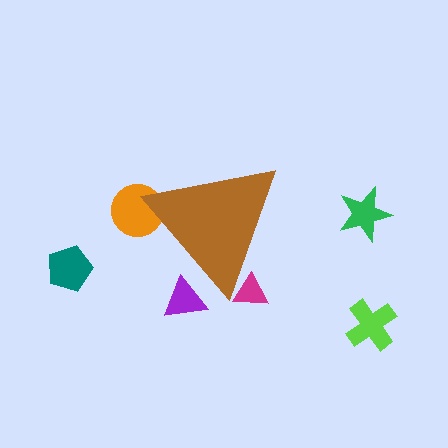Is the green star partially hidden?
No, the green star is fully visible.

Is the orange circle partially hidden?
Yes, the orange circle is partially hidden behind the brown triangle.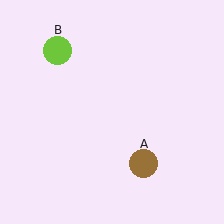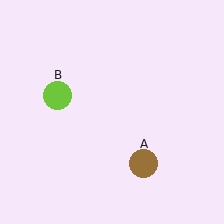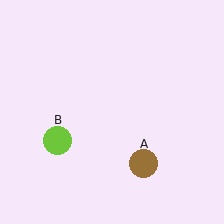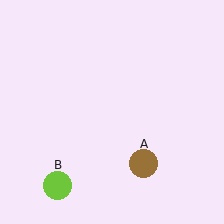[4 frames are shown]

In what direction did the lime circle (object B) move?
The lime circle (object B) moved down.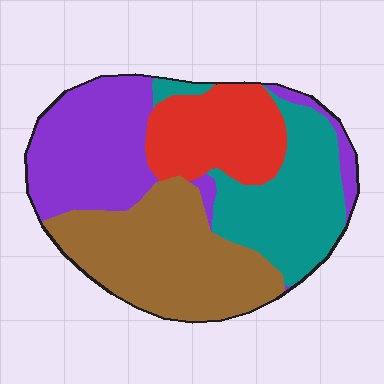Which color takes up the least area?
Red, at roughly 20%.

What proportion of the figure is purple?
Purple covers about 25% of the figure.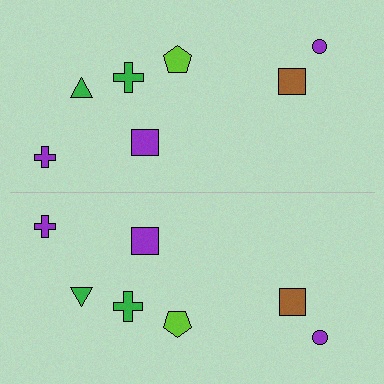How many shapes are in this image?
There are 14 shapes in this image.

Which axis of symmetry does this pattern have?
The pattern has a horizontal axis of symmetry running through the center of the image.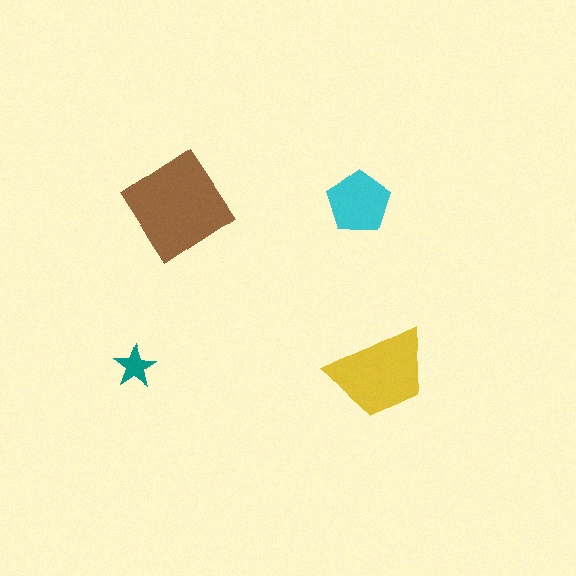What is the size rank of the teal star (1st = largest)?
4th.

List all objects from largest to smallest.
The brown diamond, the yellow trapezoid, the cyan pentagon, the teal star.